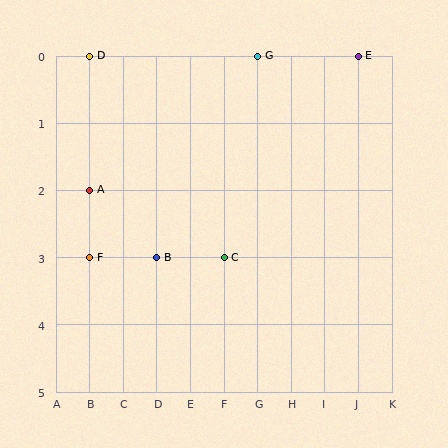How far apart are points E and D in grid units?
Points E and D are 8 columns apart.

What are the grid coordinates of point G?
Point G is at grid coordinates (G, 0).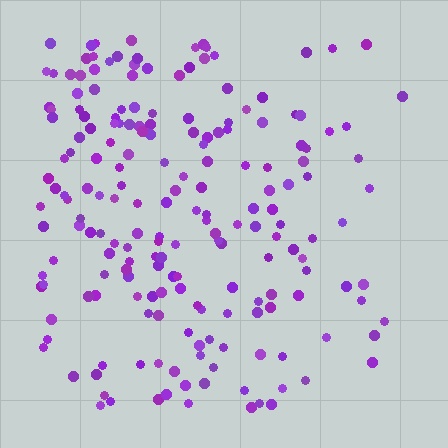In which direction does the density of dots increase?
From right to left, with the left side densest.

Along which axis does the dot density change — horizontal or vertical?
Horizontal.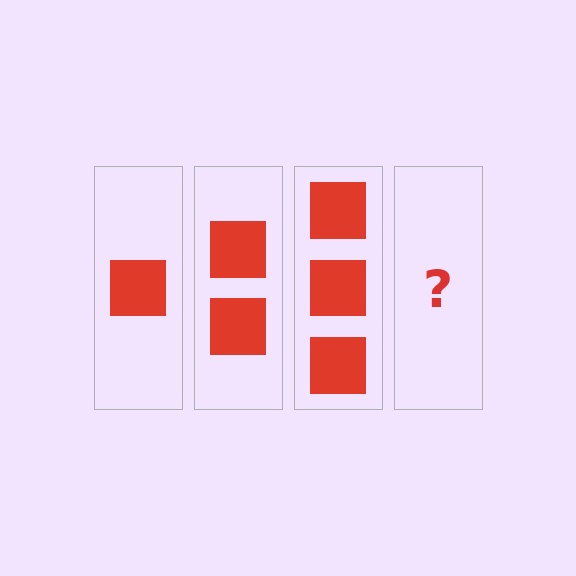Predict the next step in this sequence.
The next step is 4 squares.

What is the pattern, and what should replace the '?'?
The pattern is that each step adds one more square. The '?' should be 4 squares.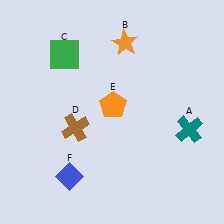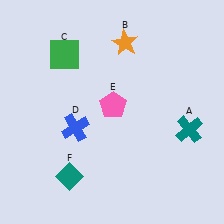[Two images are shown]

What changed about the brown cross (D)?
In Image 1, D is brown. In Image 2, it changed to blue.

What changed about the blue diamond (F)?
In Image 1, F is blue. In Image 2, it changed to teal.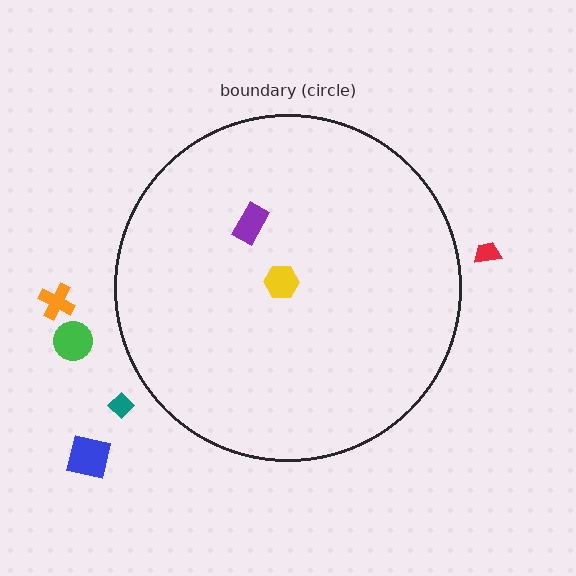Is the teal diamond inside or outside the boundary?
Outside.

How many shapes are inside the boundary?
2 inside, 5 outside.